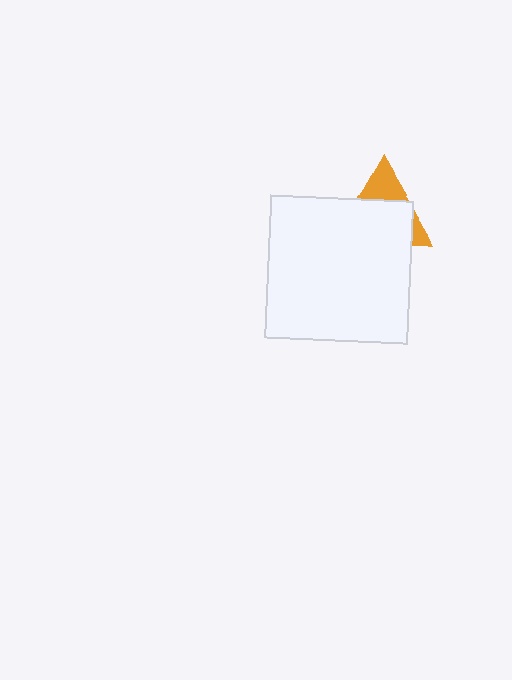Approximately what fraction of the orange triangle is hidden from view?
Roughly 67% of the orange triangle is hidden behind the white square.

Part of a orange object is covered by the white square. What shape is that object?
It is a triangle.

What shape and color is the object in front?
The object in front is a white square.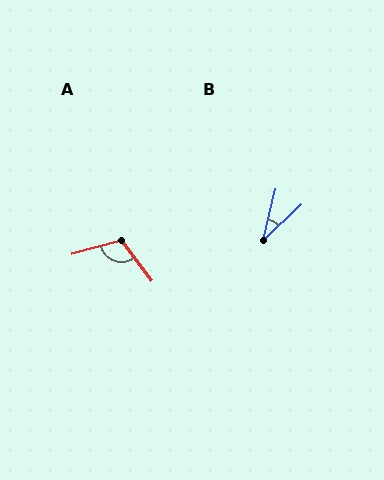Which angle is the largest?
A, at approximately 111 degrees.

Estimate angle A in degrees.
Approximately 111 degrees.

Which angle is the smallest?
B, at approximately 32 degrees.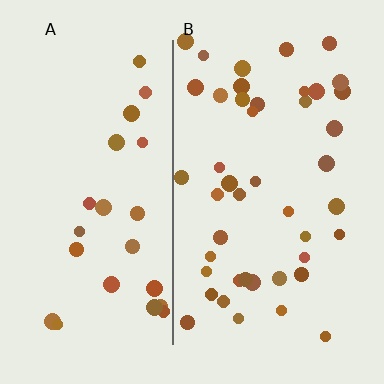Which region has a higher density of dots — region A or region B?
B (the right).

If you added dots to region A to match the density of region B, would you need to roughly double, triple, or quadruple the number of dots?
Approximately double.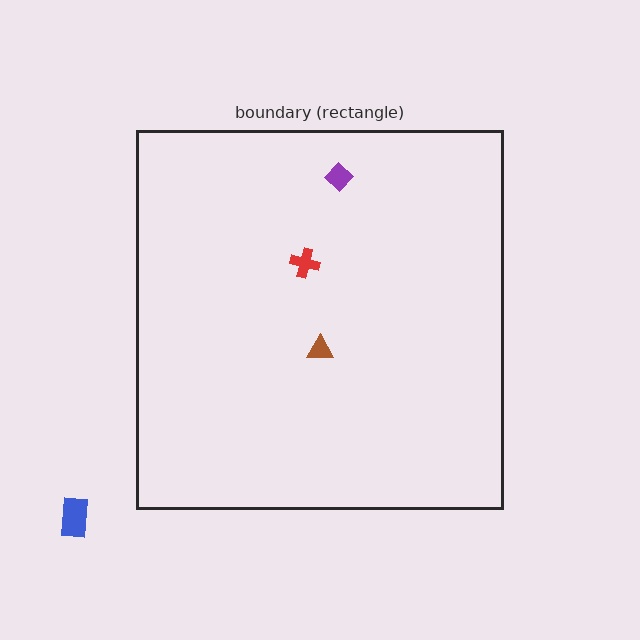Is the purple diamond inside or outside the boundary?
Inside.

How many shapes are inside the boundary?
3 inside, 1 outside.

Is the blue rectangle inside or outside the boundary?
Outside.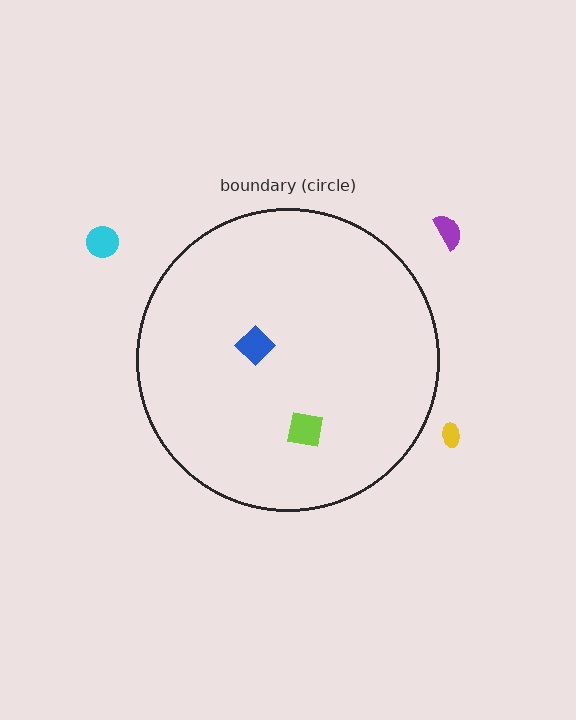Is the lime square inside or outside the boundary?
Inside.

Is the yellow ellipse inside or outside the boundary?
Outside.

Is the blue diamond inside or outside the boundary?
Inside.